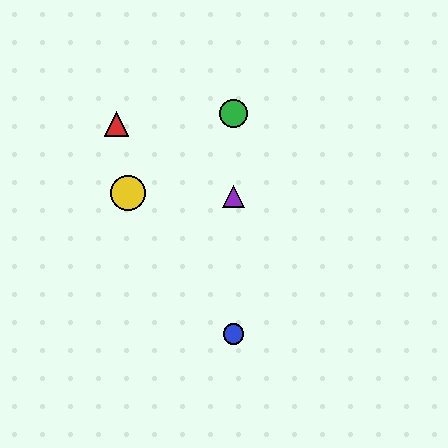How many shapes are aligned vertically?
3 shapes (the blue circle, the green circle, the purple triangle) are aligned vertically.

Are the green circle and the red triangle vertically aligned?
No, the green circle is at x≈234 and the red triangle is at x≈117.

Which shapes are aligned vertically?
The blue circle, the green circle, the purple triangle are aligned vertically.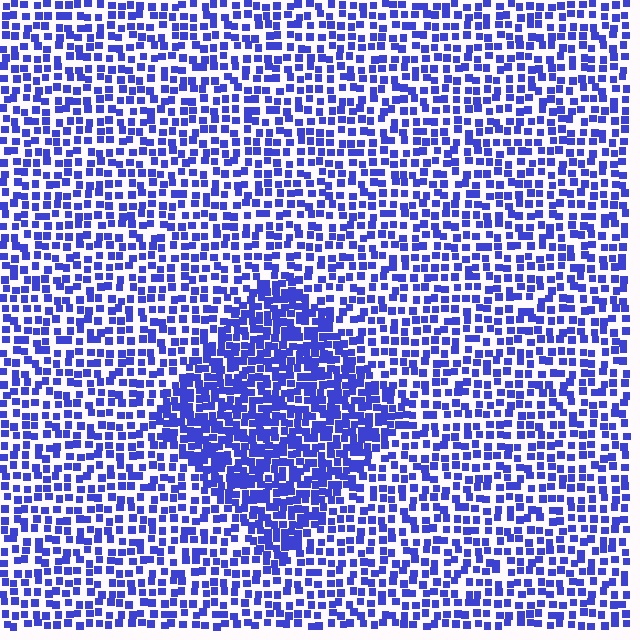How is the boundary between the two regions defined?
The boundary is defined by a change in element density (approximately 1.8x ratio). All elements are the same color, size, and shape.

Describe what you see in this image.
The image contains small blue elements arranged at two different densities. A diamond-shaped region is visible where the elements are more densely packed than the surrounding area.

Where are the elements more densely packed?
The elements are more densely packed inside the diamond boundary.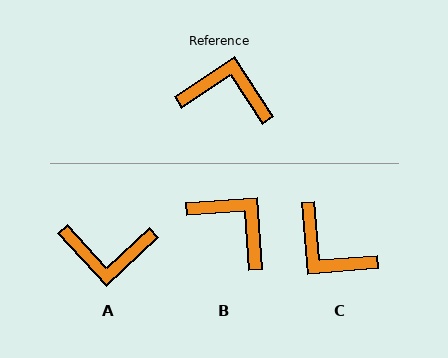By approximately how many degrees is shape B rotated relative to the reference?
Approximately 30 degrees clockwise.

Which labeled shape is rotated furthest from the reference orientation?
A, about 171 degrees away.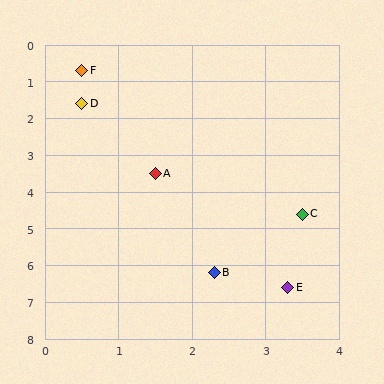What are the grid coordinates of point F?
Point F is at approximately (0.5, 0.7).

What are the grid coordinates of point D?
Point D is at approximately (0.5, 1.6).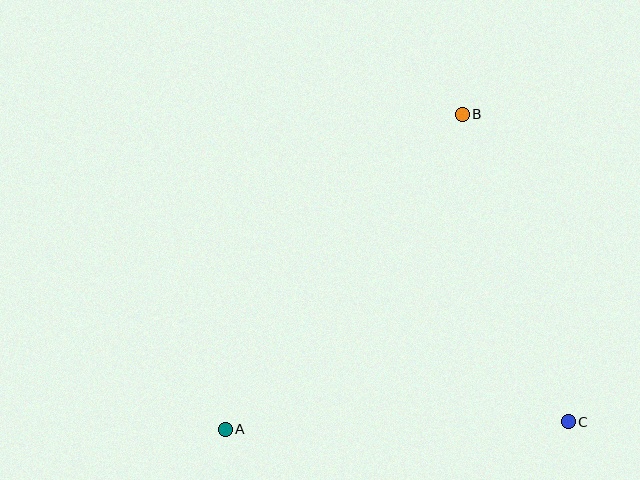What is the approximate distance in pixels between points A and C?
The distance between A and C is approximately 343 pixels.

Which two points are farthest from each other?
Points A and B are farthest from each other.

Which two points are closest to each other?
Points B and C are closest to each other.